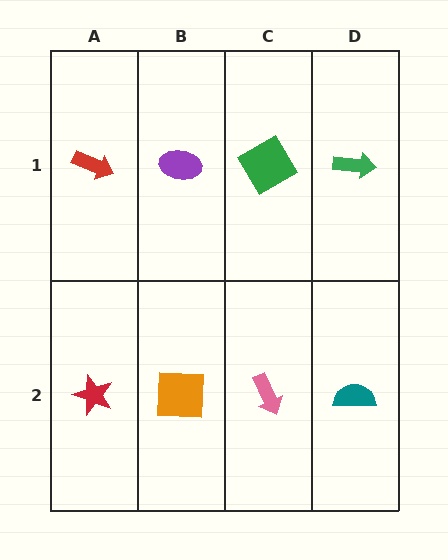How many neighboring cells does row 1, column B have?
3.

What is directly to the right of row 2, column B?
A pink arrow.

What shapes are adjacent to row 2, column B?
A purple ellipse (row 1, column B), a red star (row 2, column A), a pink arrow (row 2, column C).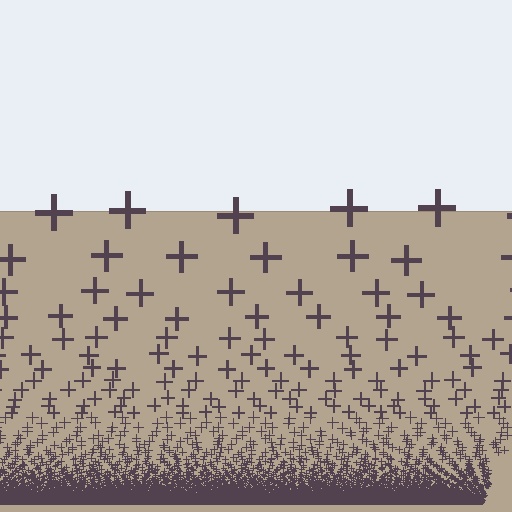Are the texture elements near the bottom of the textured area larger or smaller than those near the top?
Smaller. The gradient is inverted — elements near the bottom are smaller and denser.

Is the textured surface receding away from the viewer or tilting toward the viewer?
The surface appears to tilt toward the viewer. Texture elements get larger and sparser toward the top.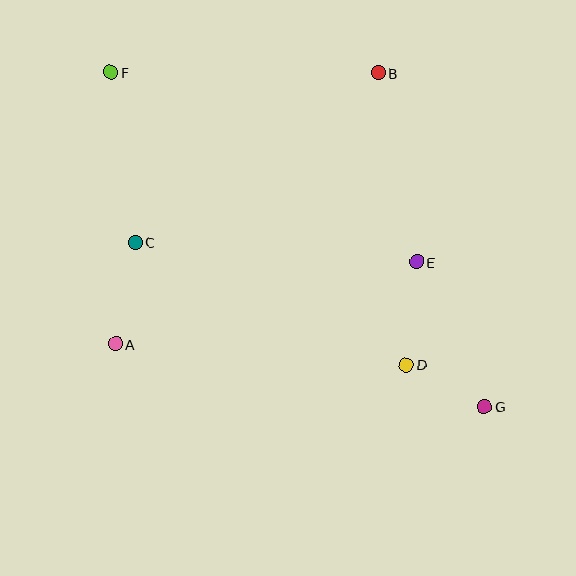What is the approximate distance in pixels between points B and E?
The distance between B and E is approximately 193 pixels.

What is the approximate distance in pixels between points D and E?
The distance between D and E is approximately 104 pixels.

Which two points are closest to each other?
Points D and G are closest to each other.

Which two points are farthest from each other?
Points F and G are farthest from each other.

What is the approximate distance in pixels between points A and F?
The distance between A and F is approximately 272 pixels.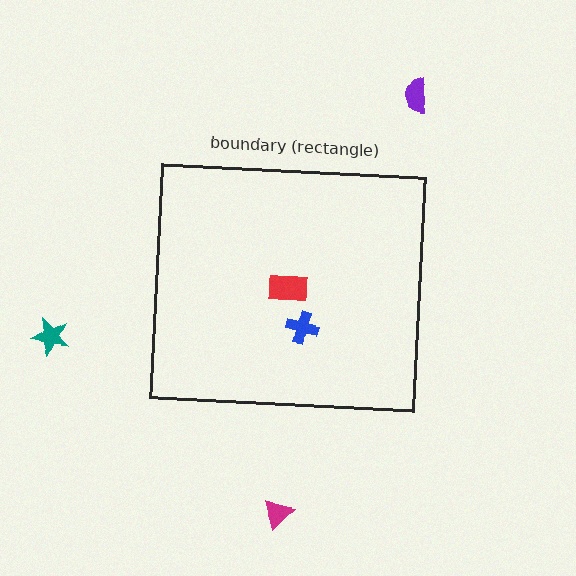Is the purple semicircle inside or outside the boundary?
Outside.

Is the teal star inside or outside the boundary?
Outside.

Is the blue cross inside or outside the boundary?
Inside.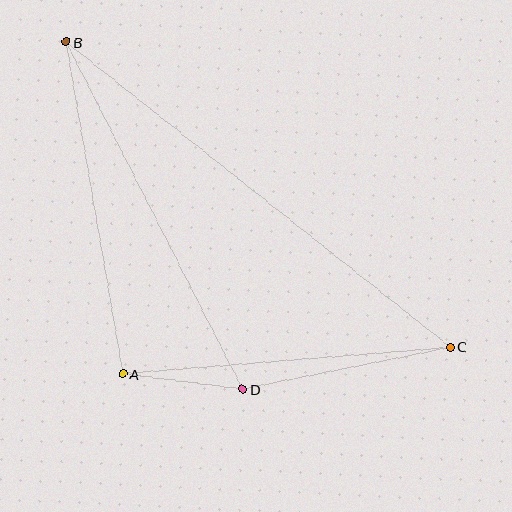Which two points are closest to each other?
Points A and D are closest to each other.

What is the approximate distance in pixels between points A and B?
The distance between A and B is approximately 337 pixels.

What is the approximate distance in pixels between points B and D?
The distance between B and D is approximately 389 pixels.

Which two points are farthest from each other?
Points B and C are farthest from each other.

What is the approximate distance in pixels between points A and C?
The distance between A and C is approximately 329 pixels.